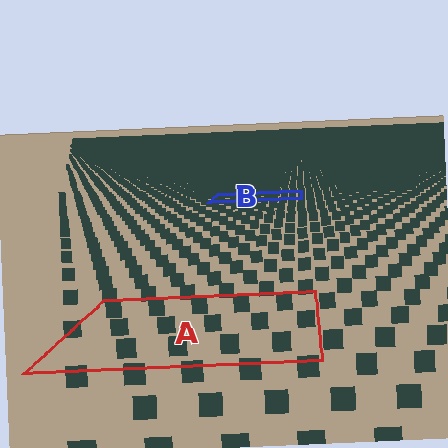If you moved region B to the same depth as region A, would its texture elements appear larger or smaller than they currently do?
They would appear larger. At a closer depth, the same texture elements are projected at a bigger on-screen size.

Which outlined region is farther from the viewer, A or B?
Region B is farther from the viewer — the texture elements inside it appear smaller and more densely packed.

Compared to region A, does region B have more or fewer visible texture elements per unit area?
Region B has more texture elements per unit area — they are packed more densely because it is farther away.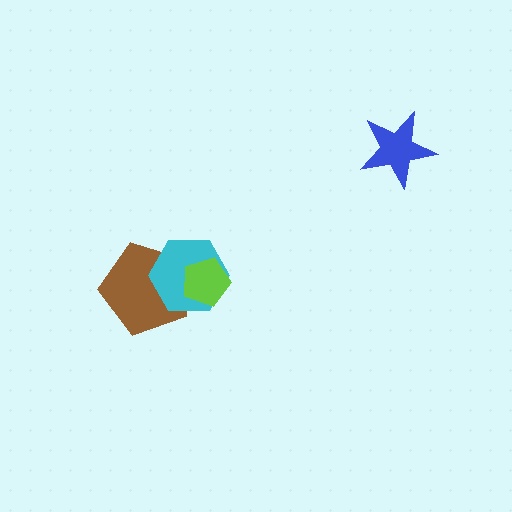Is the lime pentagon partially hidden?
No, no other shape covers it.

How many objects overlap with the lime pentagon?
2 objects overlap with the lime pentagon.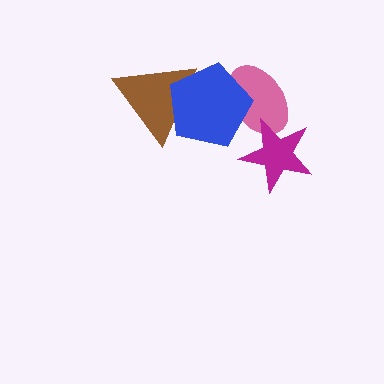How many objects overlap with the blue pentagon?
2 objects overlap with the blue pentagon.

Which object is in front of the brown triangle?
The blue pentagon is in front of the brown triangle.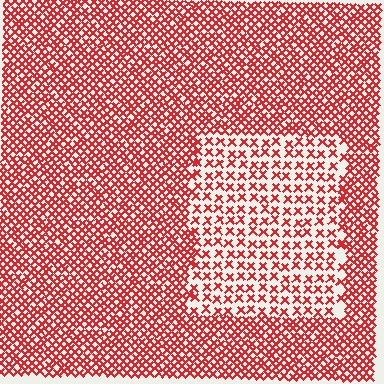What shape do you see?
I see a rectangle.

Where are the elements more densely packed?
The elements are more densely packed outside the rectangle boundary.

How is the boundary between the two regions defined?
The boundary is defined by a change in element density (approximately 2.0x ratio). All elements are the same color, size, and shape.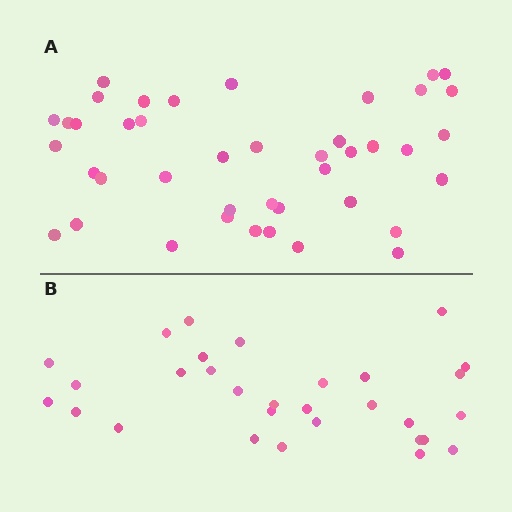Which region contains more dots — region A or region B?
Region A (the top region) has more dots.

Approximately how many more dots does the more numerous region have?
Region A has roughly 12 or so more dots than region B.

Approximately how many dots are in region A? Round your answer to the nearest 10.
About 40 dots. (The exact count is 42, which rounds to 40.)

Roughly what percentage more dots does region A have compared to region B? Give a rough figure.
About 40% more.